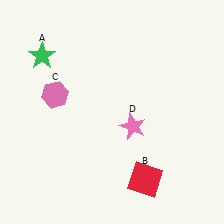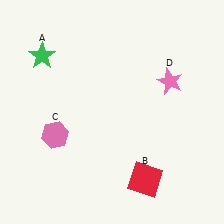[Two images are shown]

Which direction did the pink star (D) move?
The pink star (D) moved up.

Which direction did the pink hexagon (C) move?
The pink hexagon (C) moved down.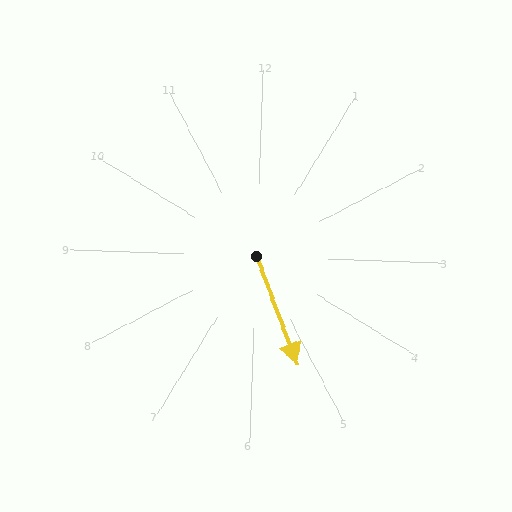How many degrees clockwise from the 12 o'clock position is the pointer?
Approximately 157 degrees.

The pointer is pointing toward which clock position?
Roughly 5 o'clock.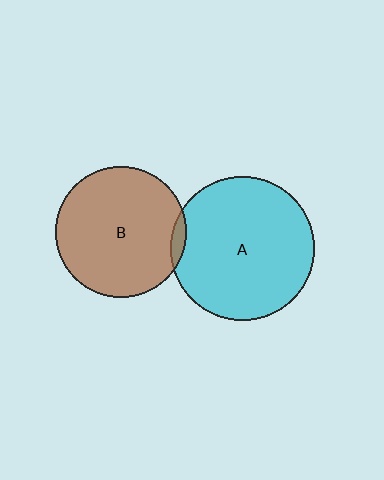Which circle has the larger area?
Circle A (cyan).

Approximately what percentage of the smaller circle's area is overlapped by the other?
Approximately 5%.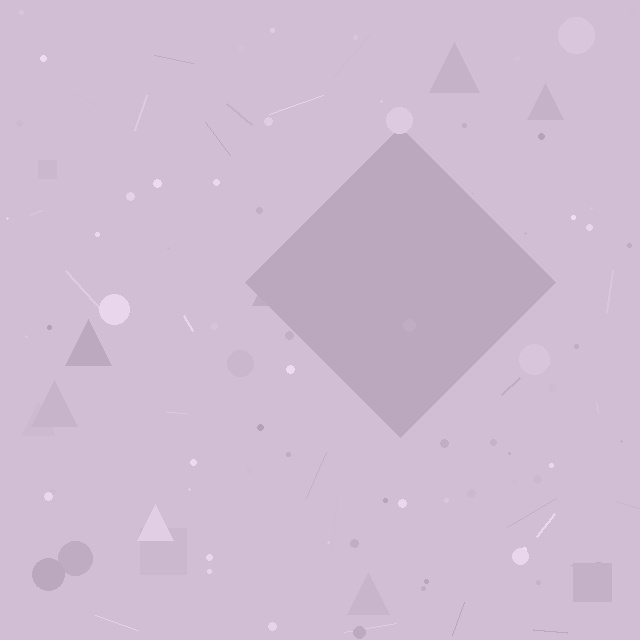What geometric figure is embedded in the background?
A diamond is embedded in the background.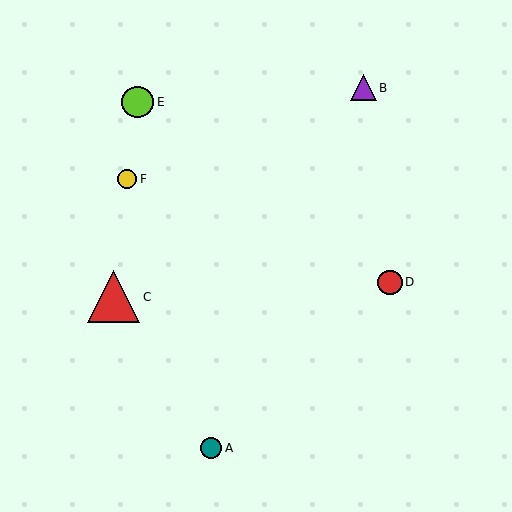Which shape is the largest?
The red triangle (labeled C) is the largest.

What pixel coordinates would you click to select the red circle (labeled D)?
Click at (390, 282) to select the red circle D.